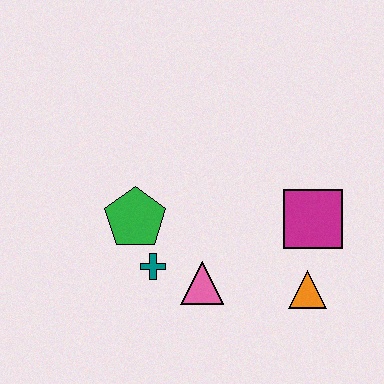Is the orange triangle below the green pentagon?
Yes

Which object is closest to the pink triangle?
The teal cross is closest to the pink triangle.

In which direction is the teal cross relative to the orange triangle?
The teal cross is to the left of the orange triangle.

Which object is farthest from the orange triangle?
The green pentagon is farthest from the orange triangle.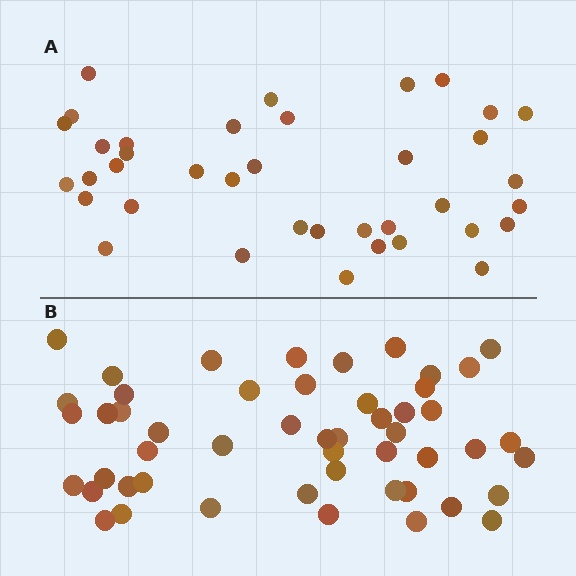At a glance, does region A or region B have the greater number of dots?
Region B (the bottom region) has more dots.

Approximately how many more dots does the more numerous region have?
Region B has approximately 15 more dots than region A.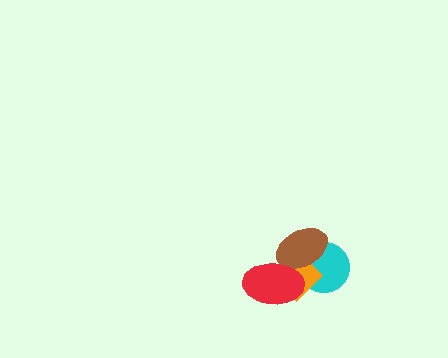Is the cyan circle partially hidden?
Yes, it is partially covered by another shape.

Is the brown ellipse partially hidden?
Yes, it is partially covered by another shape.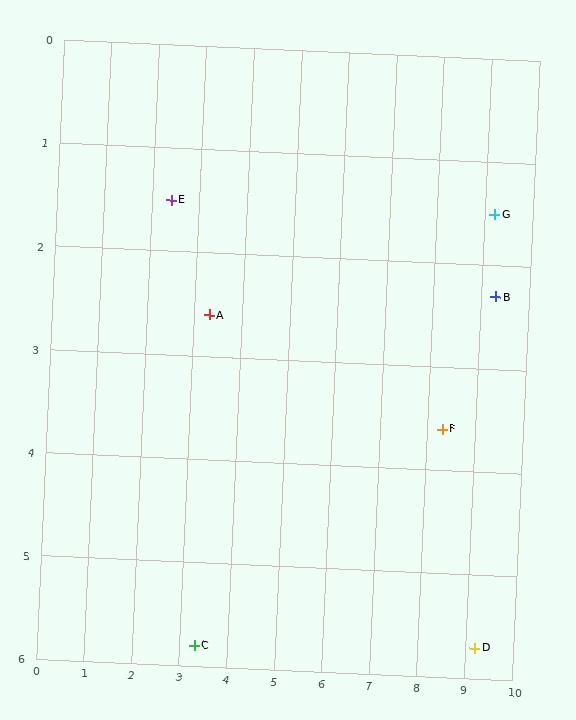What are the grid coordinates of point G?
Point G is at approximately (9.2, 1.5).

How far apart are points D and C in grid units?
Points D and C are about 5.9 grid units apart.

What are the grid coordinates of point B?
Point B is at approximately (9.3, 2.3).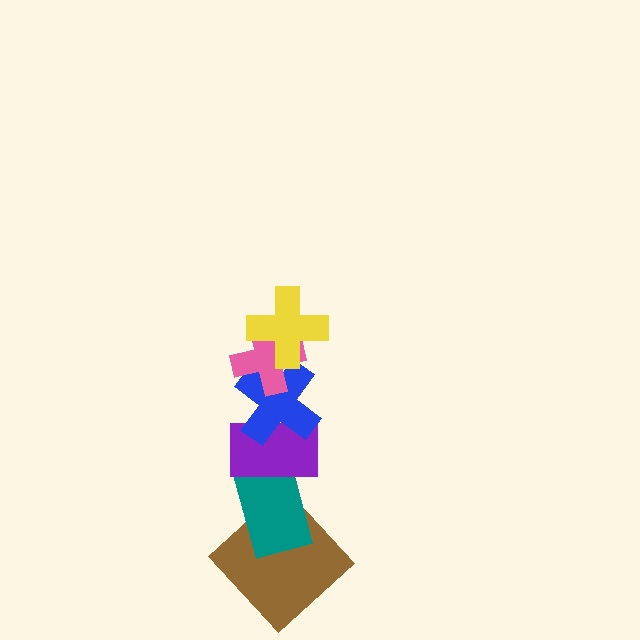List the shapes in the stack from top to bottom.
From top to bottom: the yellow cross, the pink cross, the blue cross, the purple rectangle, the teal rectangle, the brown diamond.